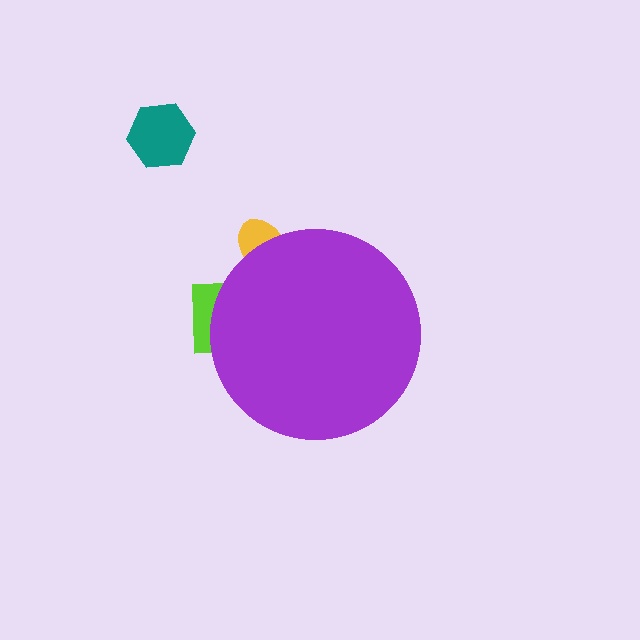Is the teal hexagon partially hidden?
No, the teal hexagon is fully visible.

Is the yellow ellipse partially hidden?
Yes, the yellow ellipse is partially hidden behind the purple circle.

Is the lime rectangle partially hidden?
Yes, the lime rectangle is partially hidden behind the purple circle.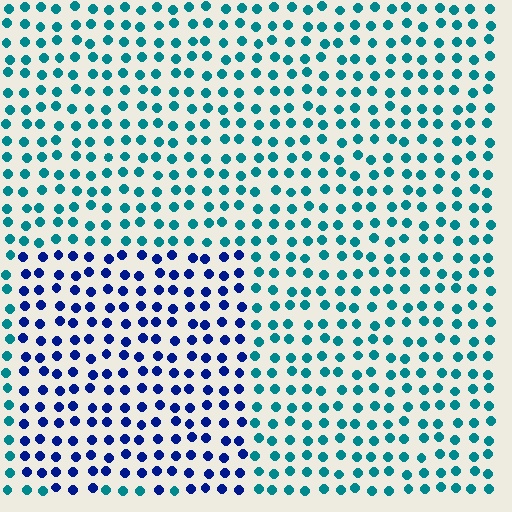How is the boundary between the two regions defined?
The boundary is defined purely by a slight shift in hue (about 49 degrees). Spacing, size, and orientation are identical on both sides.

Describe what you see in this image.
The image is filled with small teal elements in a uniform arrangement. A rectangle-shaped region is visible where the elements are tinted to a slightly different hue, forming a subtle color boundary.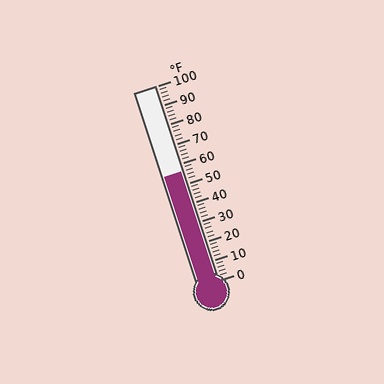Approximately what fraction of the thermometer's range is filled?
The thermometer is filled to approximately 55% of its range.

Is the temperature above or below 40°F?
The temperature is above 40°F.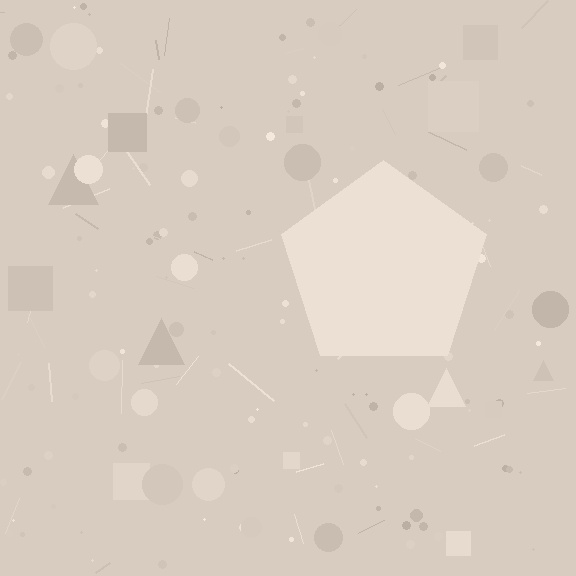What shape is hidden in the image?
A pentagon is hidden in the image.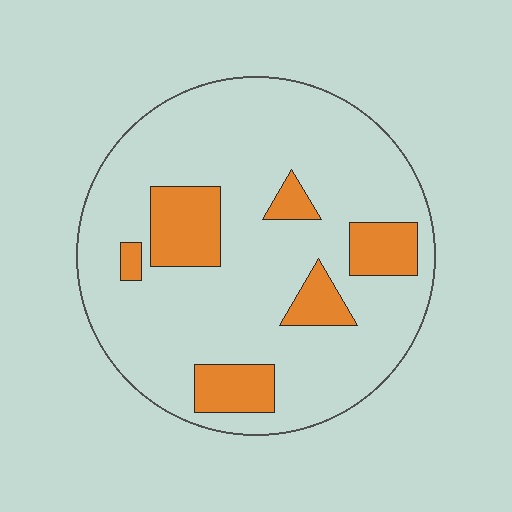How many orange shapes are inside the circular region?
6.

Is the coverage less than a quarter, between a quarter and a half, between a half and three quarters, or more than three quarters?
Less than a quarter.